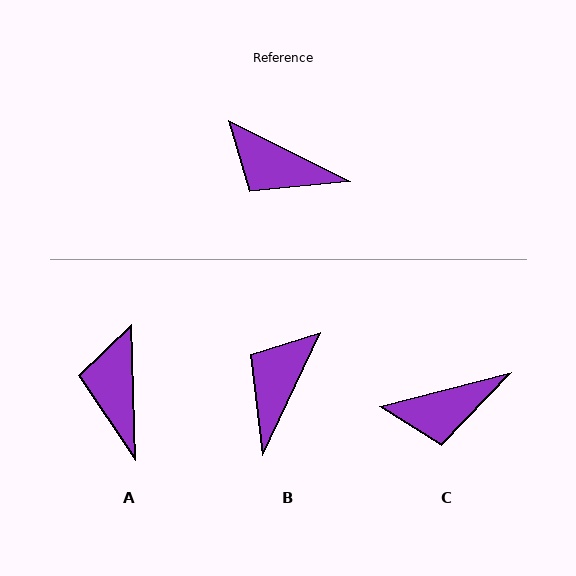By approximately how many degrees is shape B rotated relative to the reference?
Approximately 89 degrees clockwise.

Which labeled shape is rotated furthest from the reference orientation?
B, about 89 degrees away.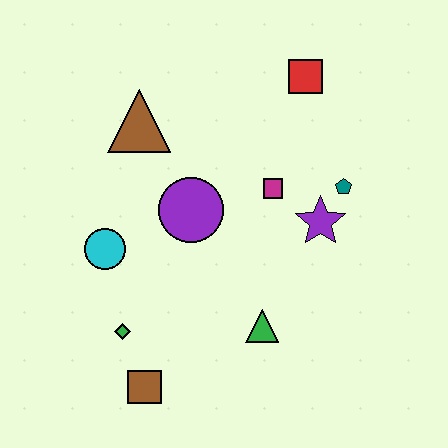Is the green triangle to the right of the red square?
No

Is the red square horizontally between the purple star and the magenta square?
Yes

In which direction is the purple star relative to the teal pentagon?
The purple star is below the teal pentagon.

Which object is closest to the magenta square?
The purple star is closest to the magenta square.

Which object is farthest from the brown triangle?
The brown square is farthest from the brown triangle.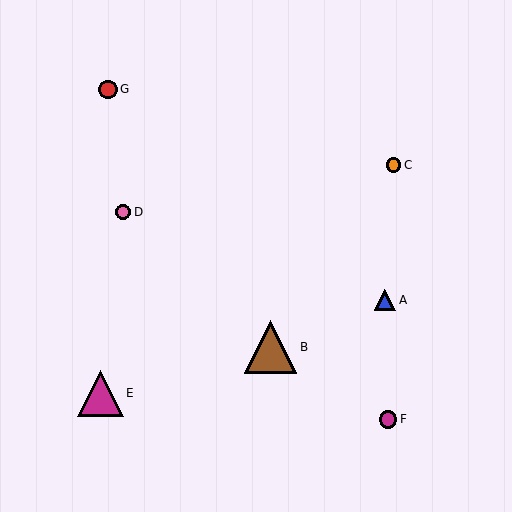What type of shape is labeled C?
Shape C is an orange circle.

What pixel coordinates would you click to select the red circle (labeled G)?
Click at (108, 89) to select the red circle G.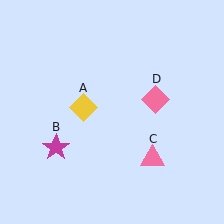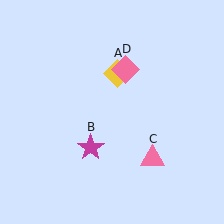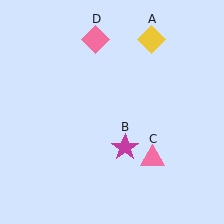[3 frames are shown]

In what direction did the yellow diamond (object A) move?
The yellow diamond (object A) moved up and to the right.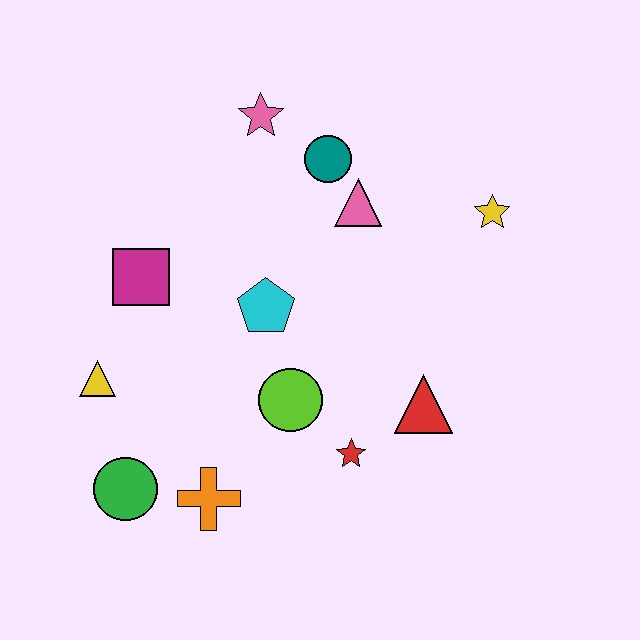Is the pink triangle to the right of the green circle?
Yes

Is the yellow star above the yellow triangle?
Yes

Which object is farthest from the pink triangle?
The green circle is farthest from the pink triangle.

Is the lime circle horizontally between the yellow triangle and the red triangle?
Yes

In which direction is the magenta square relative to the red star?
The magenta square is to the left of the red star.